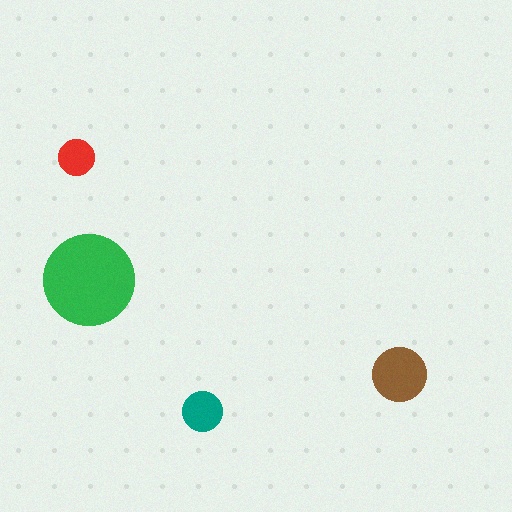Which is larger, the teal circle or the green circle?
The green one.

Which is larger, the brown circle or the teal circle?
The brown one.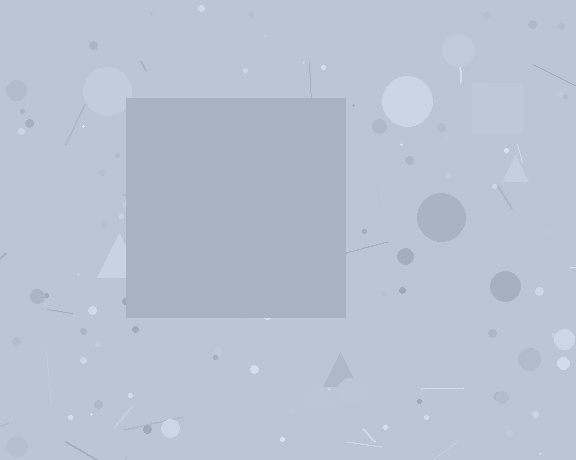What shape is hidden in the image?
A square is hidden in the image.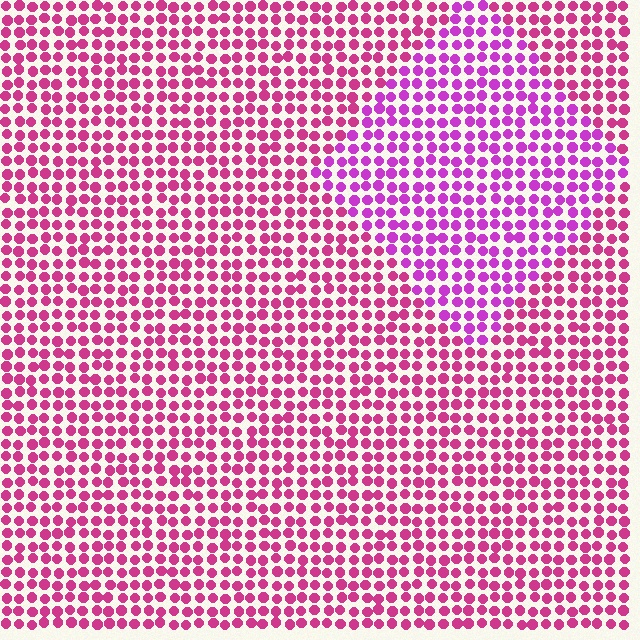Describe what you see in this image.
The image is filled with small magenta elements in a uniform arrangement. A diamond-shaped region is visible where the elements are tinted to a slightly different hue, forming a subtle color boundary.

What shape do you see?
I see a diamond.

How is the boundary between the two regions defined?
The boundary is defined purely by a slight shift in hue (about 28 degrees). Spacing, size, and orientation are identical on both sides.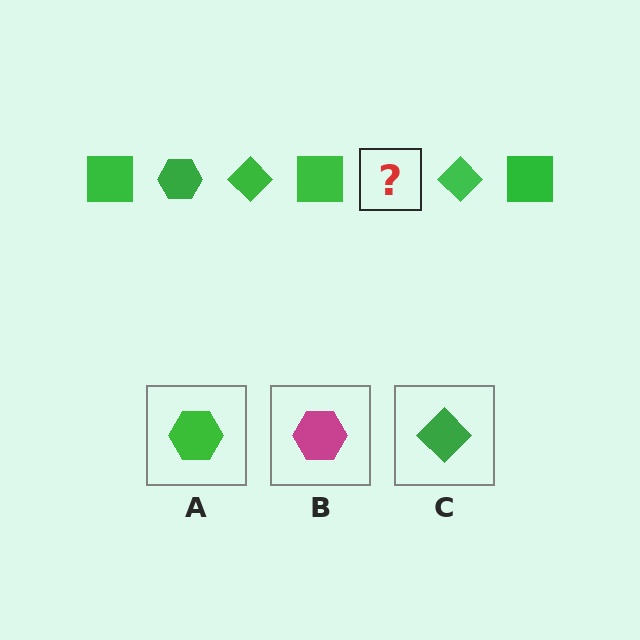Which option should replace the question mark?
Option A.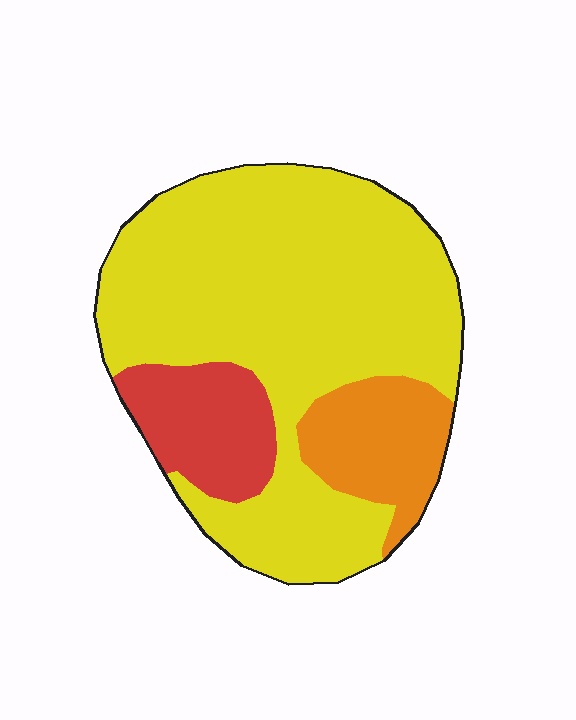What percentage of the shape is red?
Red takes up about one eighth (1/8) of the shape.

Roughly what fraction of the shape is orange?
Orange covers 14% of the shape.